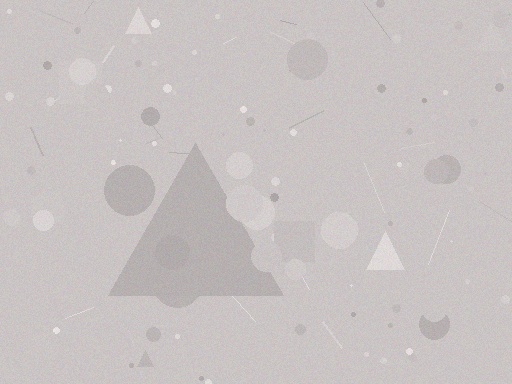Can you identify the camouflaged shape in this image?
The camouflaged shape is a triangle.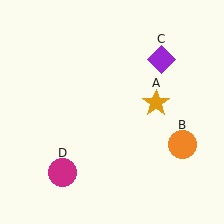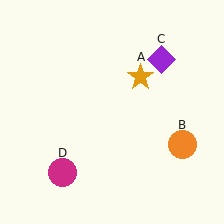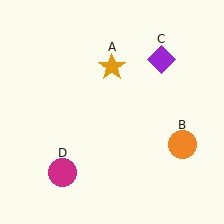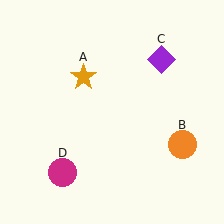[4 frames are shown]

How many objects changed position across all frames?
1 object changed position: orange star (object A).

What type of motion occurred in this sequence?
The orange star (object A) rotated counterclockwise around the center of the scene.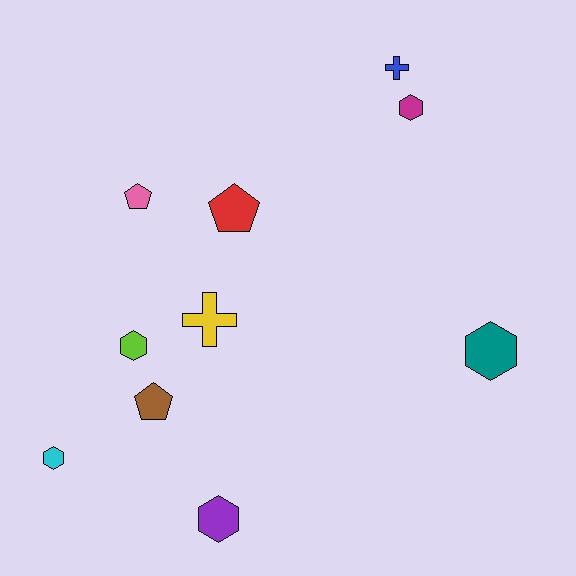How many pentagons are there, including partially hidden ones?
There are 3 pentagons.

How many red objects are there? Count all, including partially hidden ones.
There is 1 red object.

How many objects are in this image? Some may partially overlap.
There are 10 objects.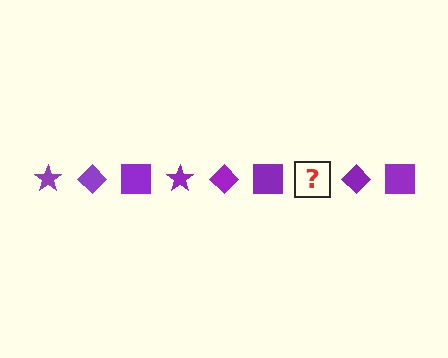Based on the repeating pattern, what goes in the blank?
The blank should be a purple star.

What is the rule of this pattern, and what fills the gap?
The rule is that the pattern cycles through star, diamond, square shapes in purple. The gap should be filled with a purple star.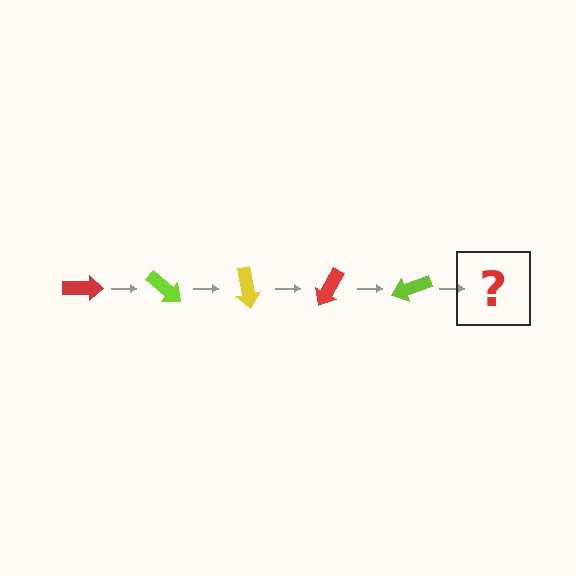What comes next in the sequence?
The next element should be a yellow arrow, rotated 200 degrees from the start.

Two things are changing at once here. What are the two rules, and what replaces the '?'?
The two rules are that it rotates 40 degrees each step and the color cycles through red, lime, and yellow. The '?' should be a yellow arrow, rotated 200 degrees from the start.